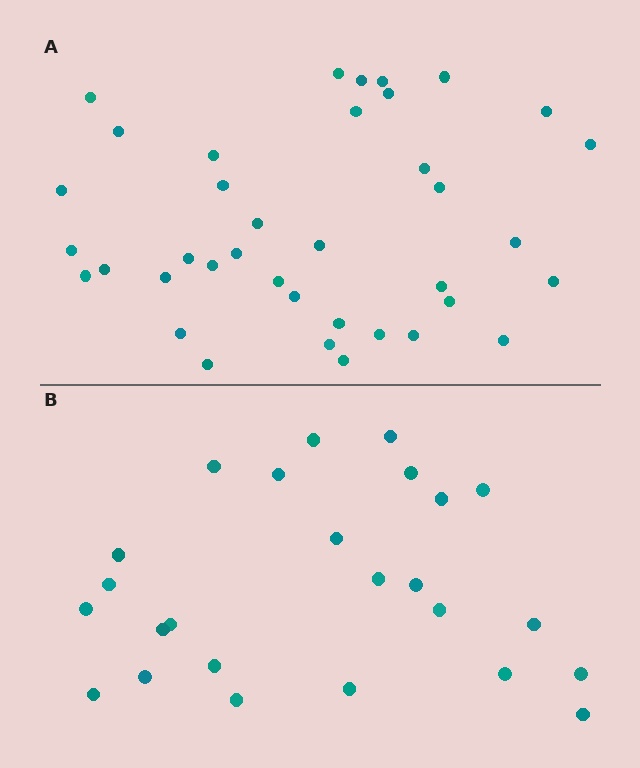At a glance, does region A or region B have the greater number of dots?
Region A (the top region) has more dots.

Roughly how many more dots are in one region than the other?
Region A has approximately 15 more dots than region B.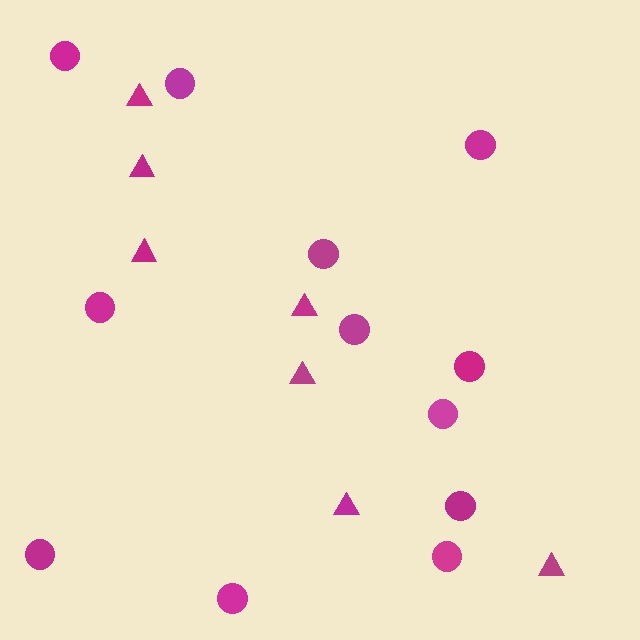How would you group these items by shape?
There are 2 groups: one group of triangles (7) and one group of circles (12).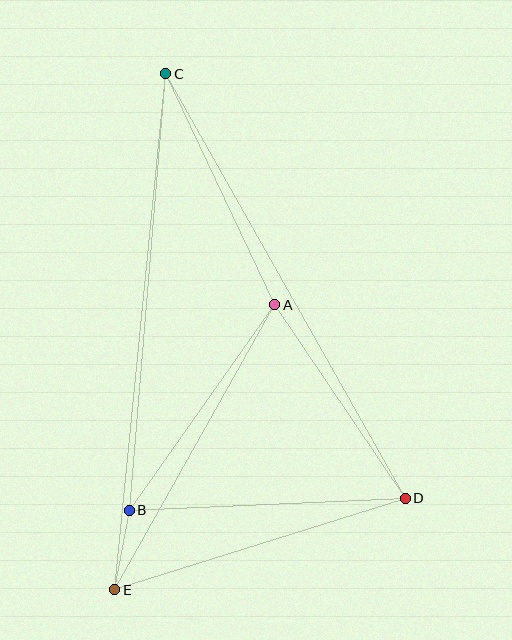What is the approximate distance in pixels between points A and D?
The distance between A and D is approximately 234 pixels.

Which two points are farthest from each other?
Points C and E are farthest from each other.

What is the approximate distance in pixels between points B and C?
The distance between B and C is approximately 438 pixels.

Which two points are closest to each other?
Points B and E are closest to each other.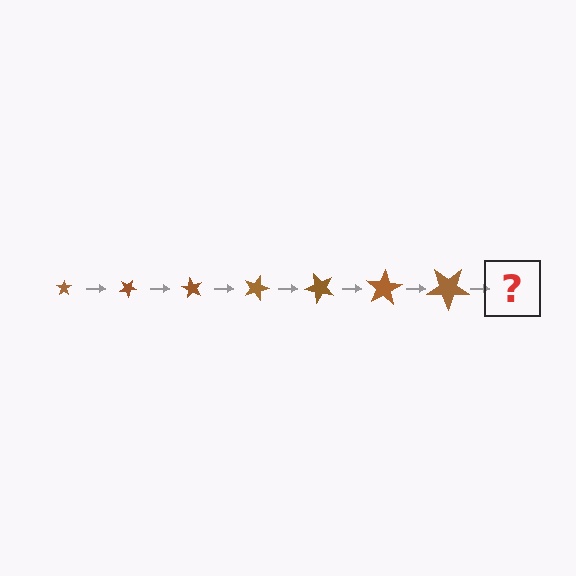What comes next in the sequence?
The next element should be a star, larger than the previous one and rotated 210 degrees from the start.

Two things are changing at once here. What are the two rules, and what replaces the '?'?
The two rules are that the star grows larger each step and it rotates 30 degrees each step. The '?' should be a star, larger than the previous one and rotated 210 degrees from the start.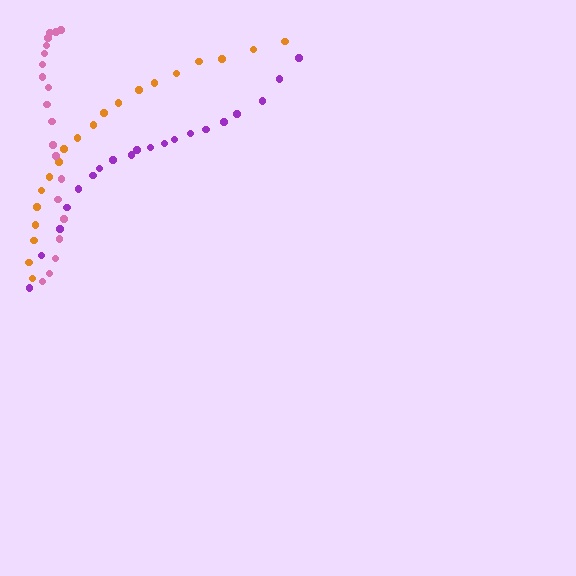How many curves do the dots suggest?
There are 3 distinct paths.